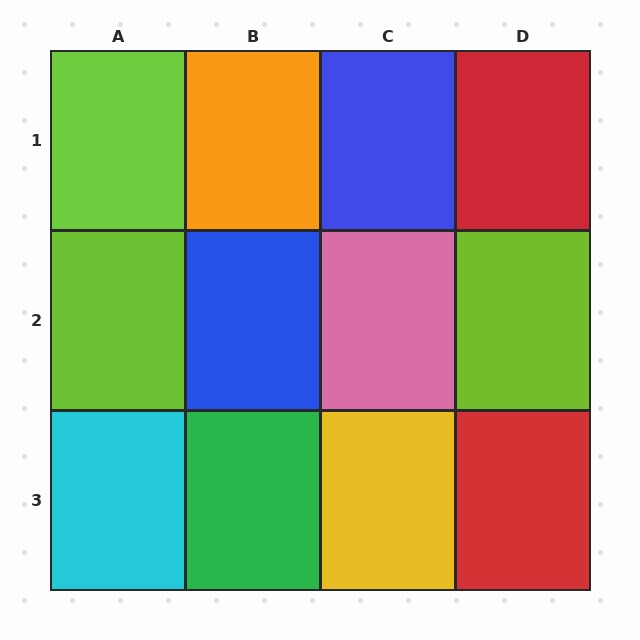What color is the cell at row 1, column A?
Lime.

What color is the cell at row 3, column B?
Green.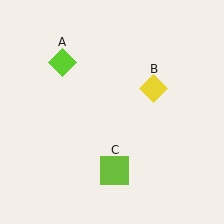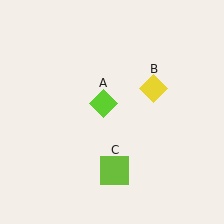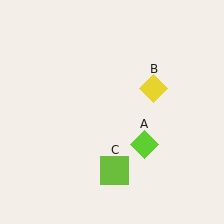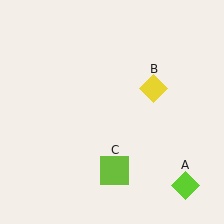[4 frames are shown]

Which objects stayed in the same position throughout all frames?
Yellow diamond (object B) and lime square (object C) remained stationary.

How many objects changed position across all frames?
1 object changed position: lime diamond (object A).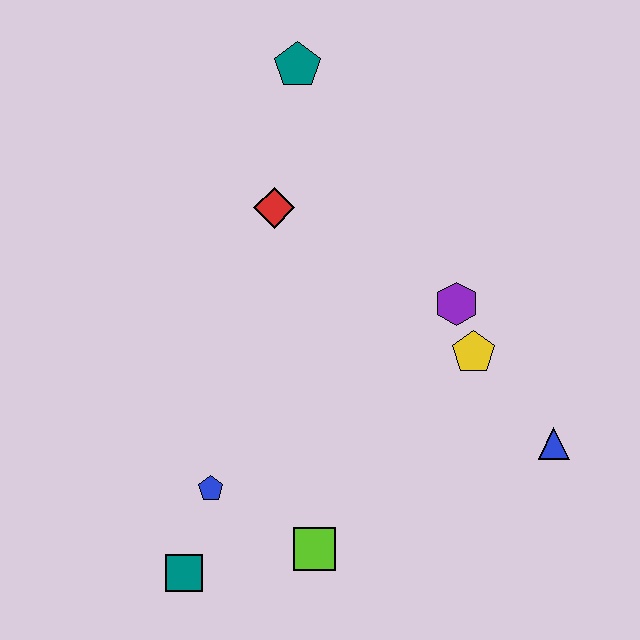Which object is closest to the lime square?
The blue pentagon is closest to the lime square.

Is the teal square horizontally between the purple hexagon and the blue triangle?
No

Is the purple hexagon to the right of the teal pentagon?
Yes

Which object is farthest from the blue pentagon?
The teal pentagon is farthest from the blue pentagon.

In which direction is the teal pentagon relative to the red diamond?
The teal pentagon is above the red diamond.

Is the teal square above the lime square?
No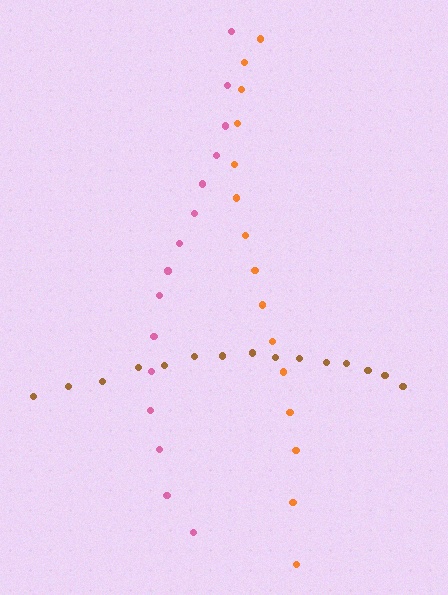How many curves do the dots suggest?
There are 3 distinct paths.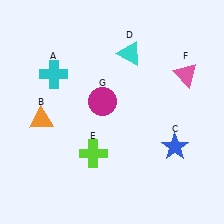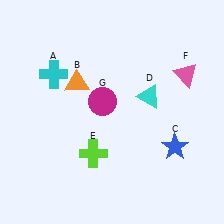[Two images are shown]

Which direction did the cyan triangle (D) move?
The cyan triangle (D) moved down.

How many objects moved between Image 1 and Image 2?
2 objects moved between the two images.